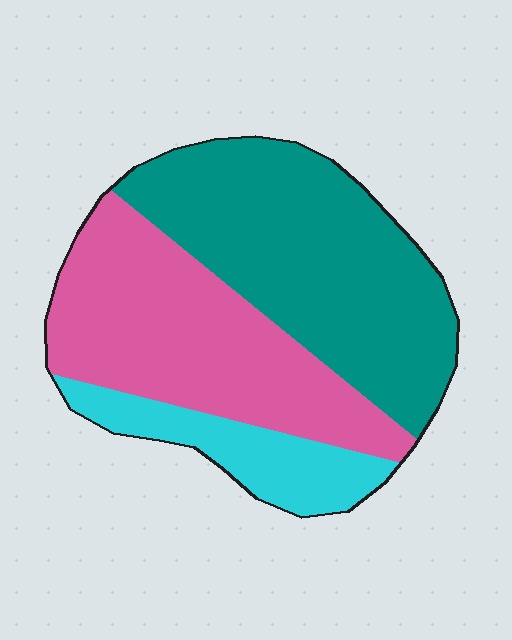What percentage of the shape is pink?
Pink covers around 40% of the shape.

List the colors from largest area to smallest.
From largest to smallest: teal, pink, cyan.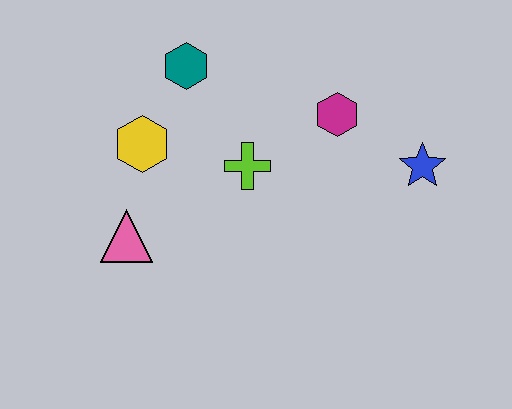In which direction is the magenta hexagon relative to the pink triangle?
The magenta hexagon is to the right of the pink triangle.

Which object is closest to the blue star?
The magenta hexagon is closest to the blue star.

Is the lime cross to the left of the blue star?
Yes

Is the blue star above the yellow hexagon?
No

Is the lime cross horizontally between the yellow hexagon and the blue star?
Yes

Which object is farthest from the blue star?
The pink triangle is farthest from the blue star.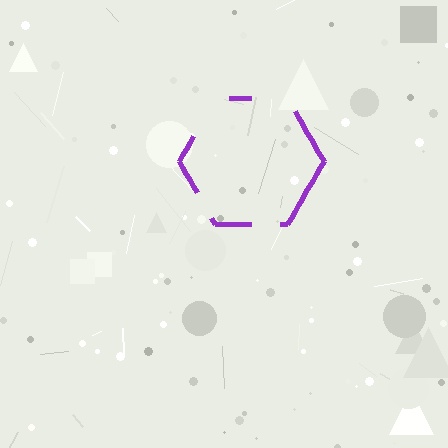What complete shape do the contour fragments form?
The contour fragments form a hexagon.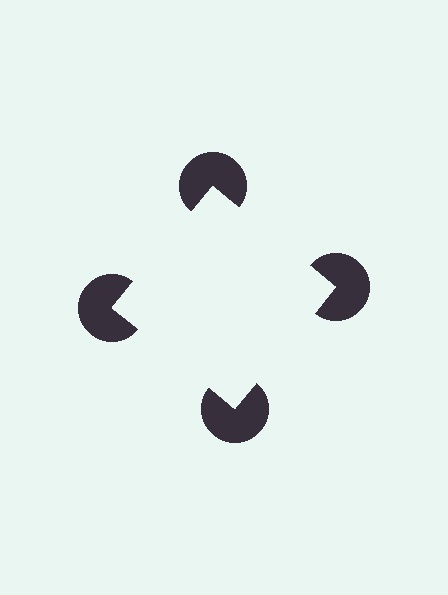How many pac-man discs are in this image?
There are 4 — one at each vertex of the illusory square.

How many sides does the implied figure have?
4 sides.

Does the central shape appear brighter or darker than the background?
It typically appears slightly brighter than the background, even though no actual brightness change is drawn.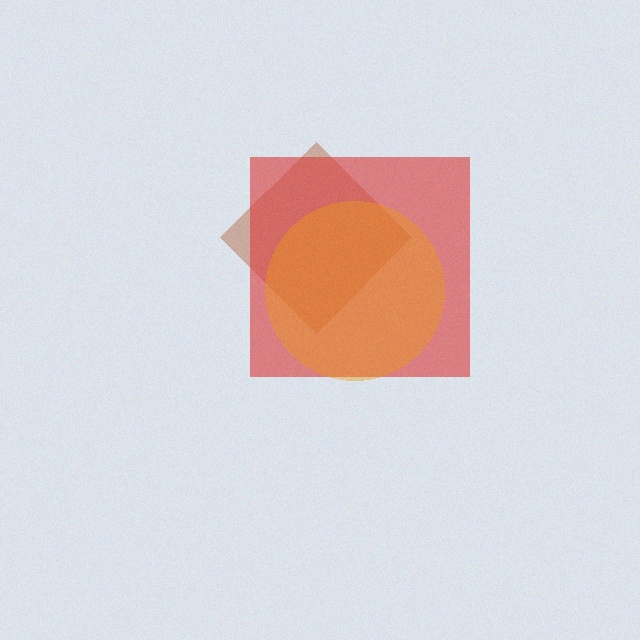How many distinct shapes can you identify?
There are 3 distinct shapes: a brown diamond, a red square, an orange circle.